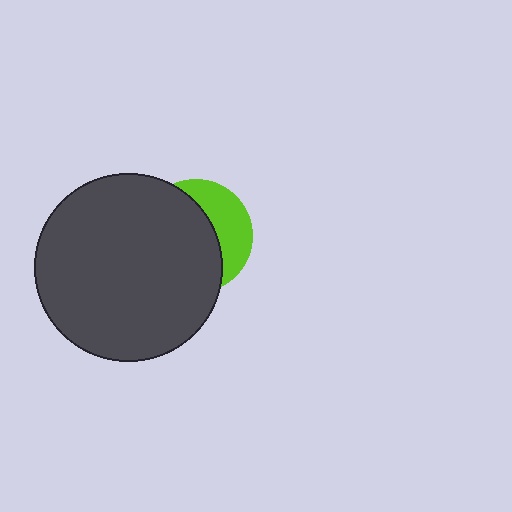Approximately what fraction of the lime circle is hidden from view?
Roughly 66% of the lime circle is hidden behind the dark gray circle.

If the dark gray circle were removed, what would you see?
You would see the complete lime circle.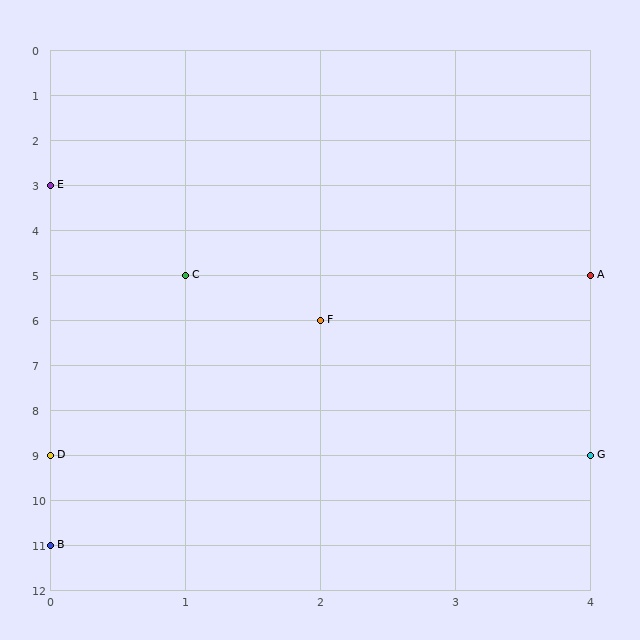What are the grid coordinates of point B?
Point B is at grid coordinates (0, 11).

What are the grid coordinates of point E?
Point E is at grid coordinates (0, 3).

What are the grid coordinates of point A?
Point A is at grid coordinates (4, 5).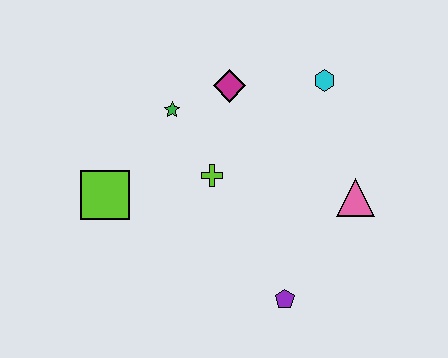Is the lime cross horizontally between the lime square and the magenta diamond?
Yes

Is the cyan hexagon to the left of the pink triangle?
Yes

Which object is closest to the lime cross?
The green star is closest to the lime cross.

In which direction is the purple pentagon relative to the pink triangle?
The purple pentagon is below the pink triangle.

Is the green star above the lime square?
Yes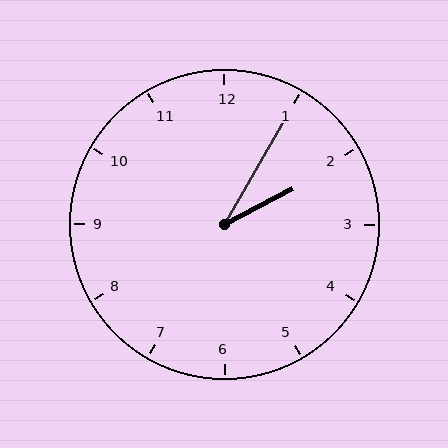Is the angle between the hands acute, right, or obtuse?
It is acute.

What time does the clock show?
2:05.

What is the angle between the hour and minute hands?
Approximately 32 degrees.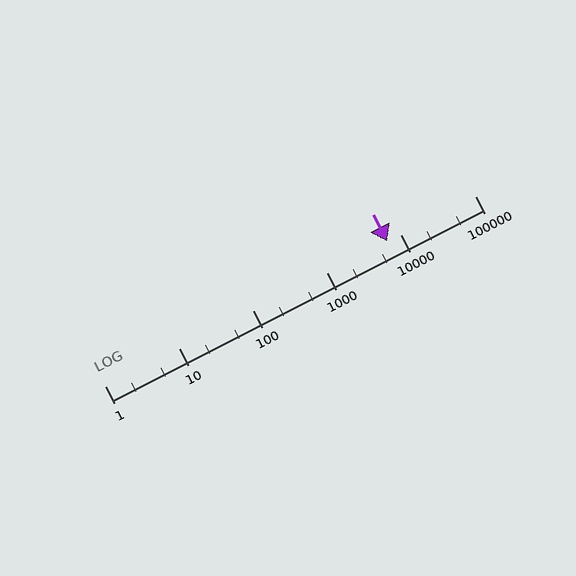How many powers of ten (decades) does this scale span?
The scale spans 5 decades, from 1 to 100000.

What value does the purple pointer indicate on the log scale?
The pointer indicates approximately 6600.